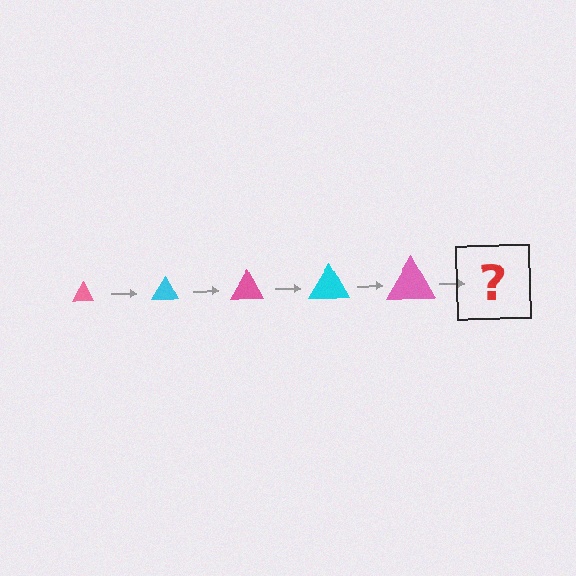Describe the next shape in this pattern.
It should be a cyan triangle, larger than the previous one.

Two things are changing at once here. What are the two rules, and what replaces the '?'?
The two rules are that the triangle grows larger each step and the color cycles through pink and cyan. The '?' should be a cyan triangle, larger than the previous one.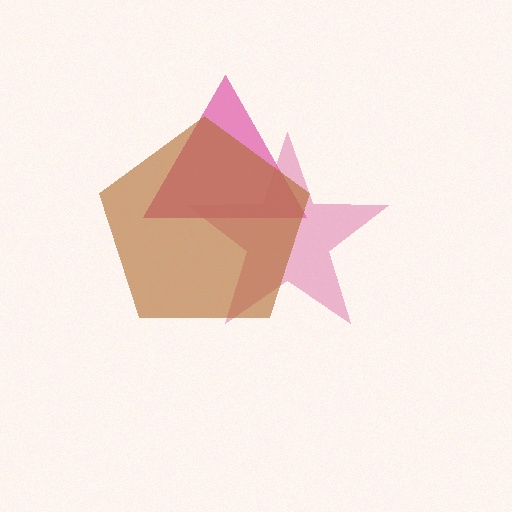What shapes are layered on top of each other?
The layered shapes are: a magenta triangle, a pink star, a brown pentagon.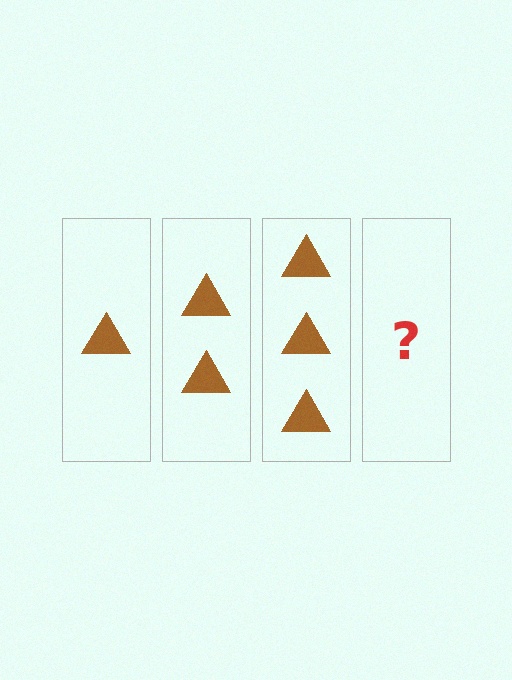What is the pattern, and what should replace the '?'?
The pattern is that each step adds one more triangle. The '?' should be 4 triangles.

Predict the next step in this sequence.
The next step is 4 triangles.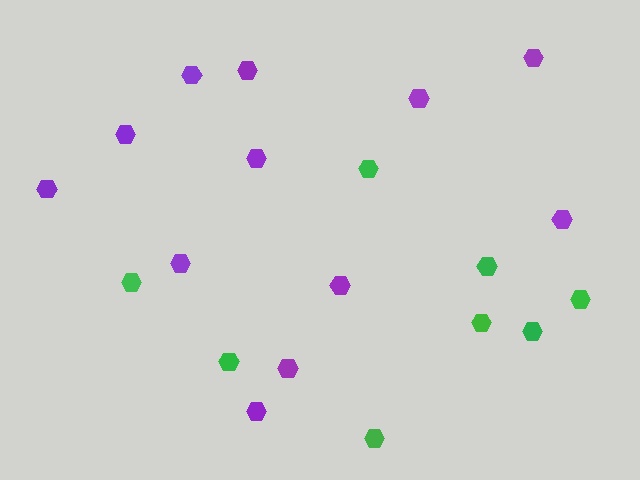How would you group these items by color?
There are 2 groups: one group of green hexagons (8) and one group of purple hexagons (12).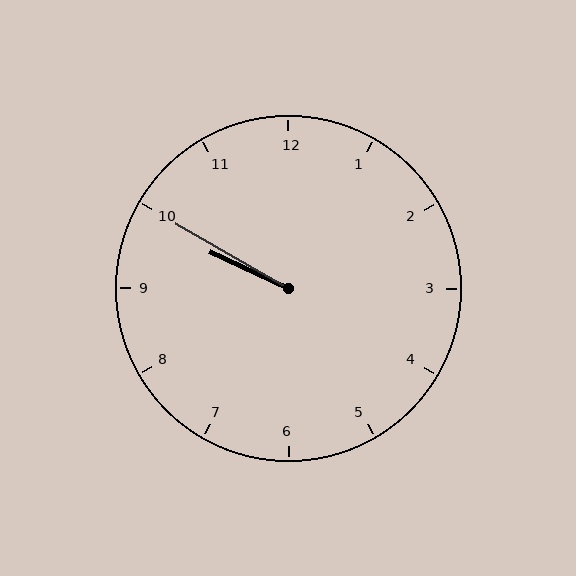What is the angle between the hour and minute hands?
Approximately 5 degrees.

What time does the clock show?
9:50.